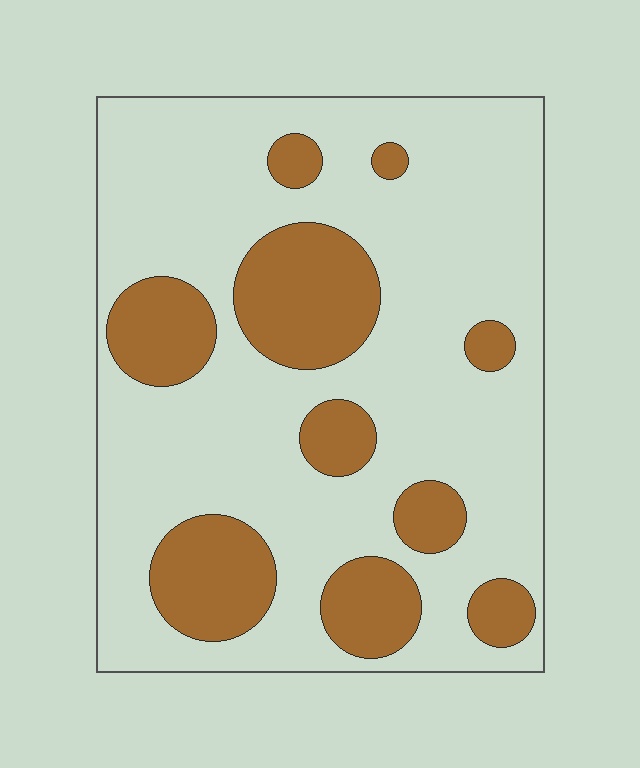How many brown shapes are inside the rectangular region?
10.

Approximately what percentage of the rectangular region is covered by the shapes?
Approximately 25%.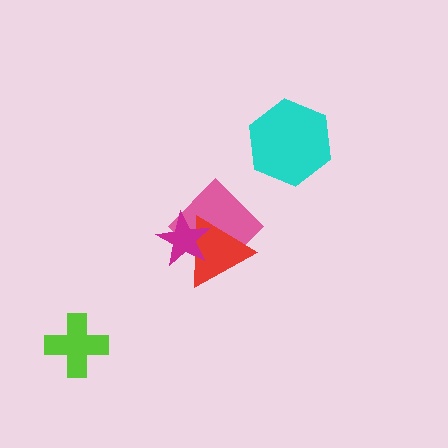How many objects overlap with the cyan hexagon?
0 objects overlap with the cyan hexagon.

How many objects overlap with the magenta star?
2 objects overlap with the magenta star.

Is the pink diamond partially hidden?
Yes, it is partially covered by another shape.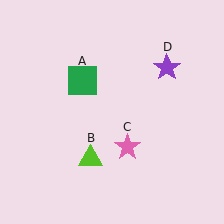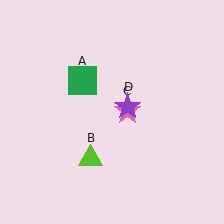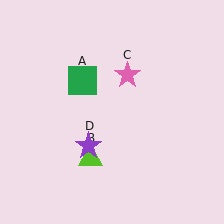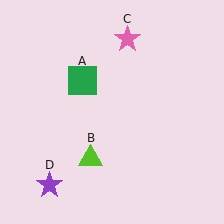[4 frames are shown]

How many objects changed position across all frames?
2 objects changed position: pink star (object C), purple star (object D).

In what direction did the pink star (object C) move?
The pink star (object C) moved up.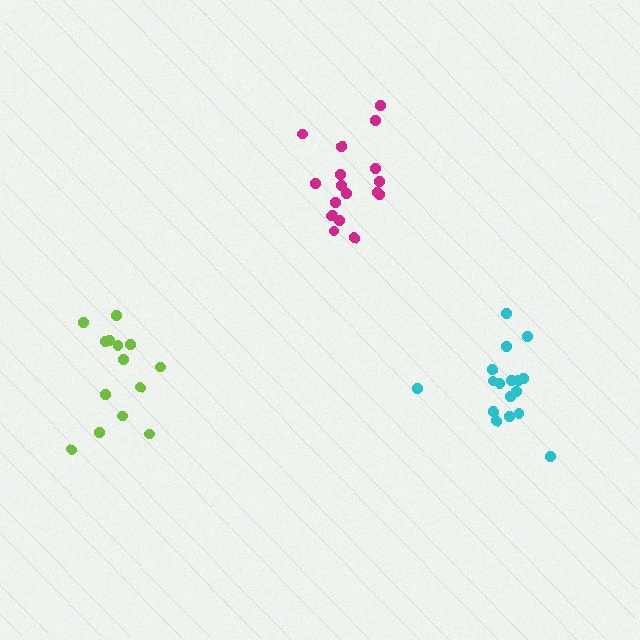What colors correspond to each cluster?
The clusters are colored: lime, magenta, cyan.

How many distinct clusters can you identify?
There are 3 distinct clusters.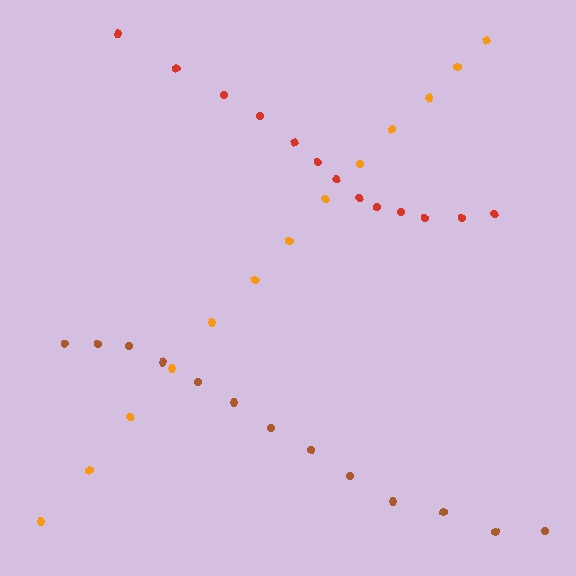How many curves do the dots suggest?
There are 3 distinct paths.